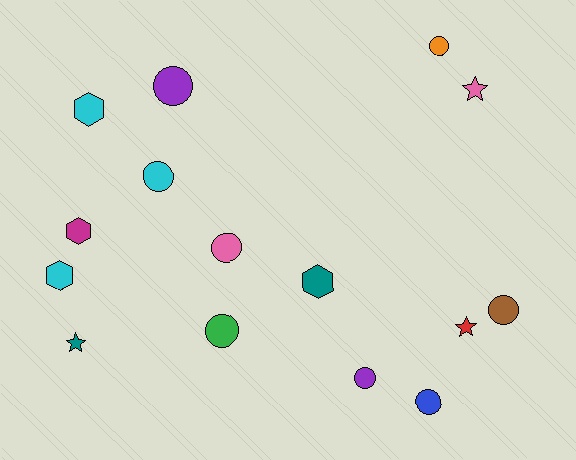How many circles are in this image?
There are 8 circles.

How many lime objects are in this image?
There are no lime objects.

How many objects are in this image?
There are 15 objects.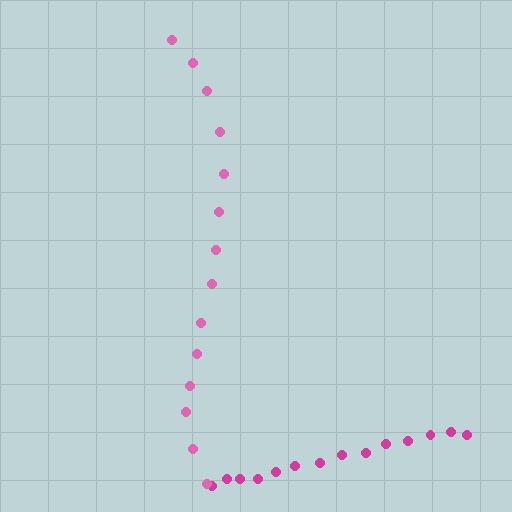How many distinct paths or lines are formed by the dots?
There are 2 distinct paths.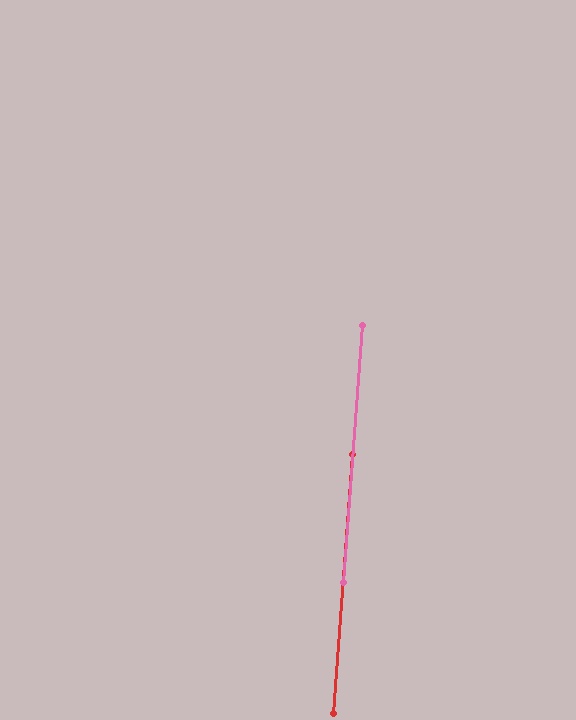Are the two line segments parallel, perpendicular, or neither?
Parallel — their directions differ by only 0.2°.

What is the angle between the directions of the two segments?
Approximately 0 degrees.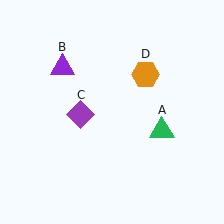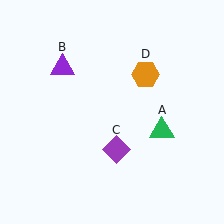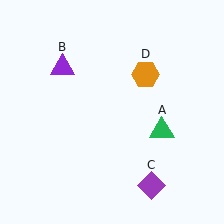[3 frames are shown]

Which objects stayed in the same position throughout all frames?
Green triangle (object A) and purple triangle (object B) and orange hexagon (object D) remained stationary.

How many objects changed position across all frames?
1 object changed position: purple diamond (object C).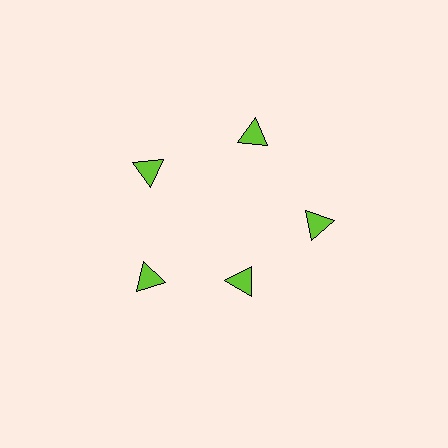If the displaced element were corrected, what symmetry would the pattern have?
It would have 5-fold rotational symmetry — the pattern would map onto itself every 72 degrees.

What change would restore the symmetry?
The symmetry would be restored by moving it outward, back onto the ring so that all 5 triangles sit at equal angles and equal distance from the center.